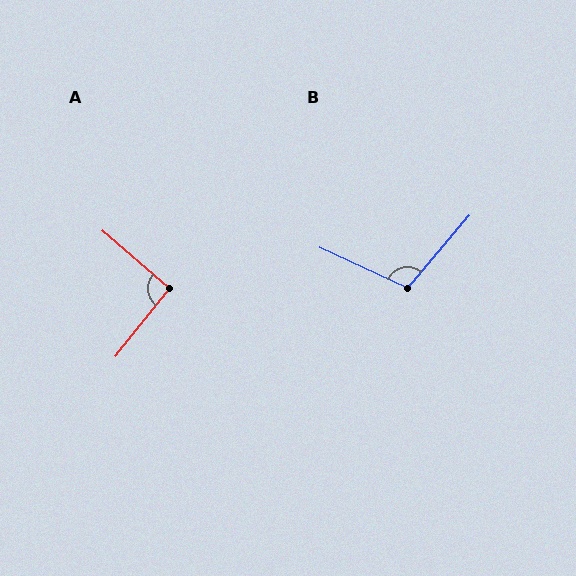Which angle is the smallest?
A, at approximately 92 degrees.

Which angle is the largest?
B, at approximately 106 degrees.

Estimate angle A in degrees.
Approximately 92 degrees.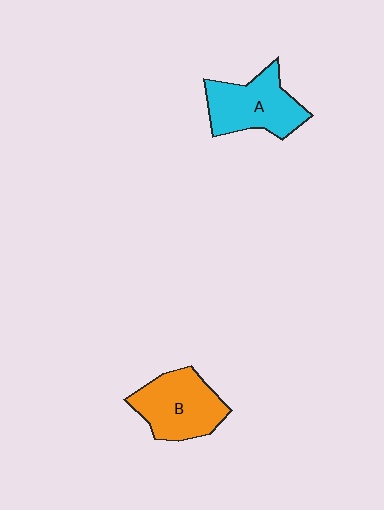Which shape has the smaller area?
Shape A (cyan).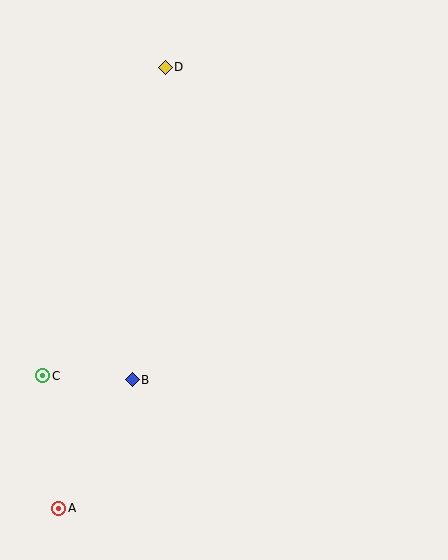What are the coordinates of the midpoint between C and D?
The midpoint between C and D is at (104, 221).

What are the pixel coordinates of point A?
Point A is at (59, 508).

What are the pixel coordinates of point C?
Point C is at (43, 376).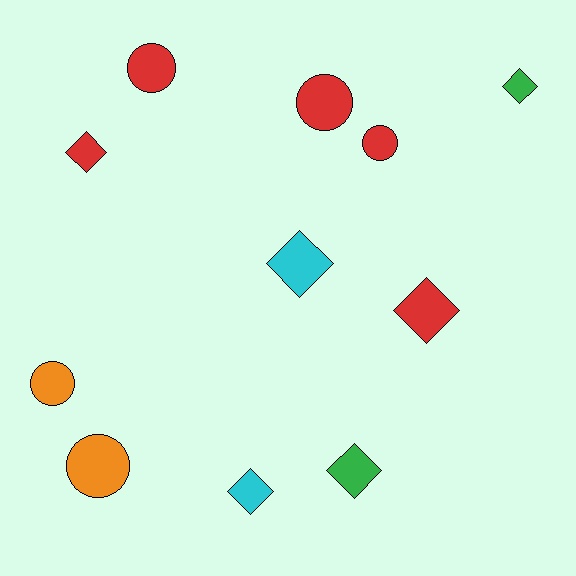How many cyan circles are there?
There are no cyan circles.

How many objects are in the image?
There are 11 objects.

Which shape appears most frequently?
Diamond, with 6 objects.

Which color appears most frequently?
Red, with 5 objects.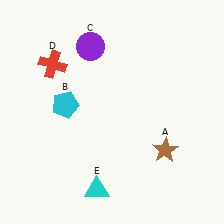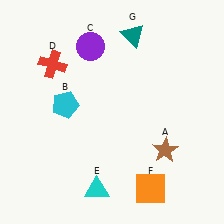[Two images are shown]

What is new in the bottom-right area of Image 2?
An orange square (F) was added in the bottom-right area of Image 2.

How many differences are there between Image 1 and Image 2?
There are 2 differences between the two images.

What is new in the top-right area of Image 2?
A teal triangle (G) was added in the top-right area of Image 2.